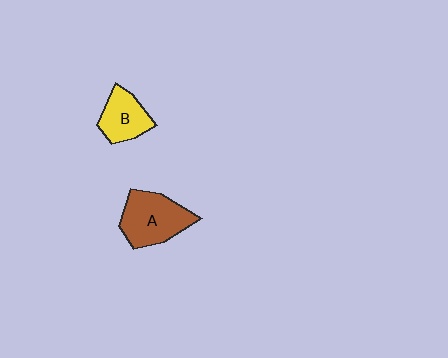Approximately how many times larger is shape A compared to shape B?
Approximately 1.5 times.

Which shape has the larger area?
Shape A (brown).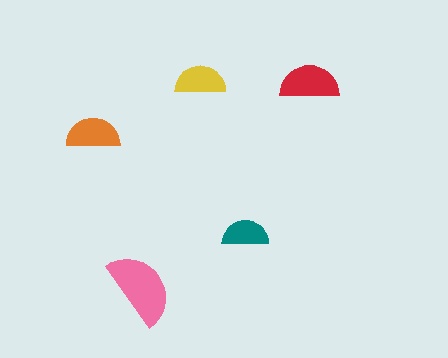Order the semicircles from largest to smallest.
the pink one, the red one, the orange one, the yellow one, the teal one.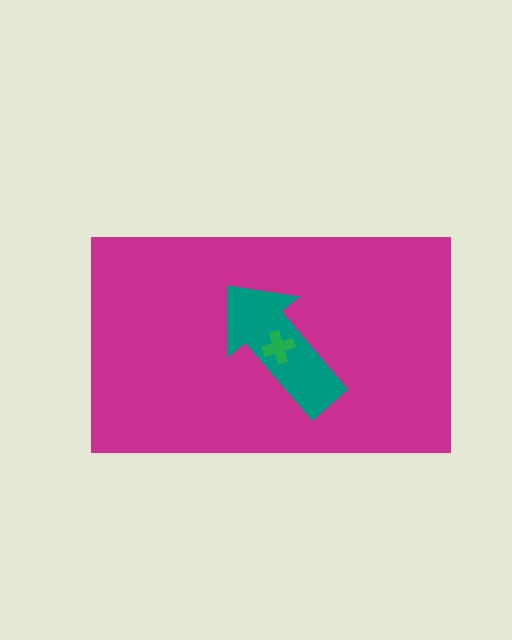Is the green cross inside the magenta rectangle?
Yes.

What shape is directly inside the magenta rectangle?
The teal arrow.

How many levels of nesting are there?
3.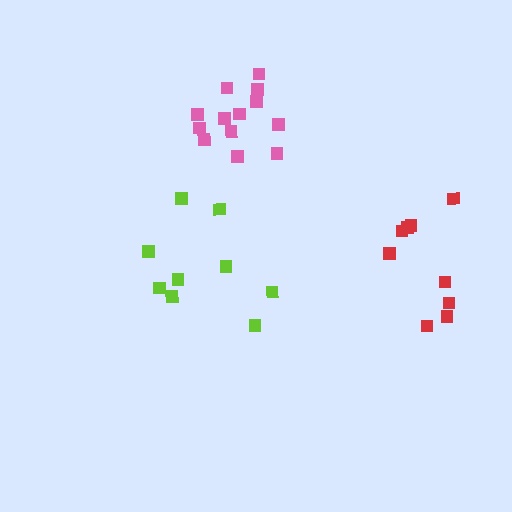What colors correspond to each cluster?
The clusters are colored: lime, pink, red.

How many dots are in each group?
Group 1: 9 dots, Group 2: 13 dots, Group 3: 9 dots (31 total).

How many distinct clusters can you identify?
There are 3 distinct clusters.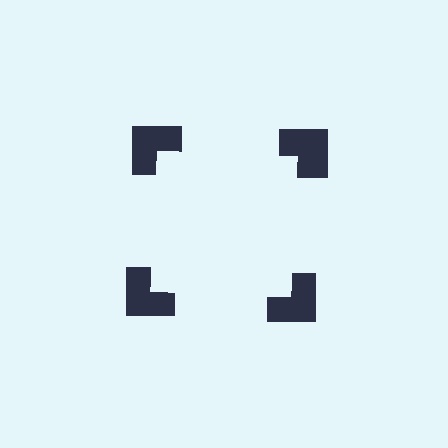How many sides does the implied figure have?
4 sides.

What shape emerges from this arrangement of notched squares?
An illusory square — its edges are inferred from the aligned wedge cuts in the notched squares, not physically drawn.